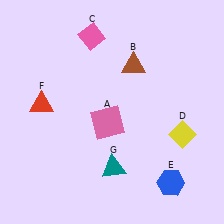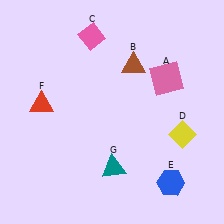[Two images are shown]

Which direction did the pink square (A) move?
The pink square (A) moved right.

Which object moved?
The pink square (A) moved right.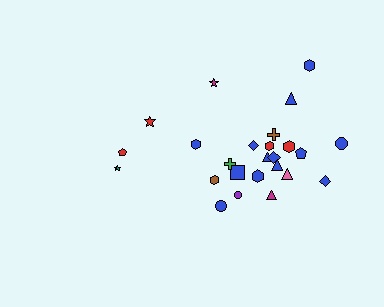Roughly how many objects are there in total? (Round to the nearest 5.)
Roughly 25 objects in total.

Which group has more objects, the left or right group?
The right group.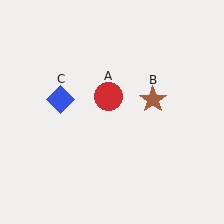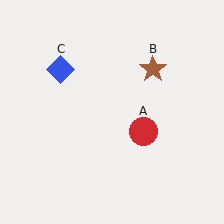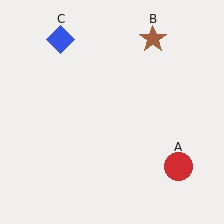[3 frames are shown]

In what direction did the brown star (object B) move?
The brown star (object B) moved up.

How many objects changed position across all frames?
3 objects changed position: red circle (object A), brown star (object B), blue diamond (object C).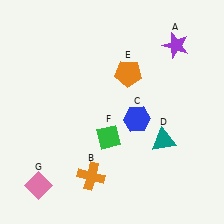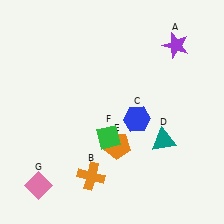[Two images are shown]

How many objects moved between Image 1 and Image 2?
1 object moved between the two images.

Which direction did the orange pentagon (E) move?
The orange pentagon (E) moved down.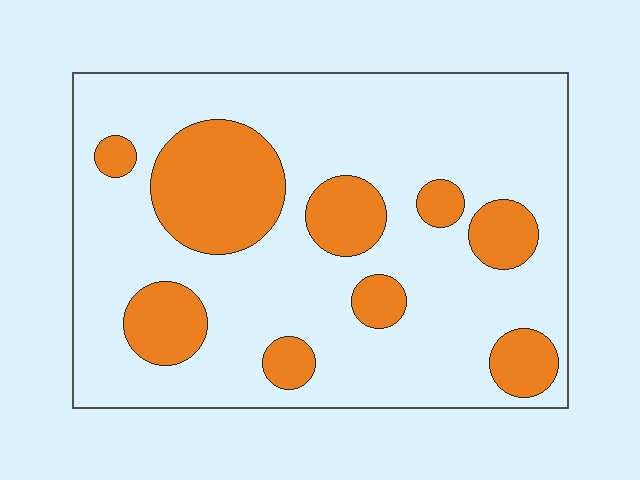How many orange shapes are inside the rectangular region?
9.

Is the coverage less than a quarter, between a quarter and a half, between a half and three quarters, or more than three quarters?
Less than a quarter.